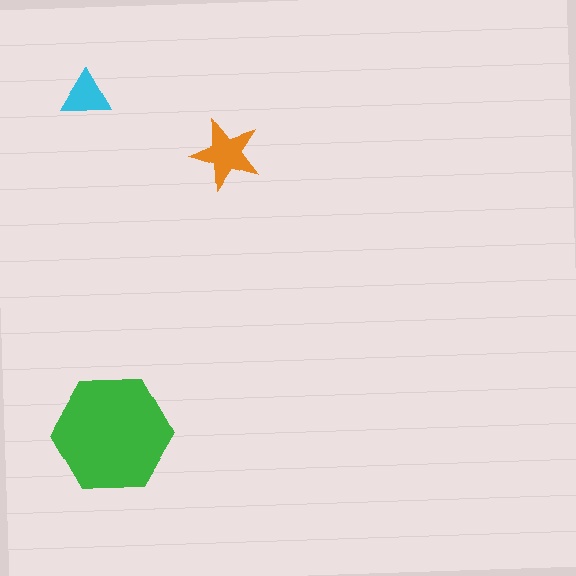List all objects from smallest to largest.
The cyan triangle, the orange star, the green hexagon.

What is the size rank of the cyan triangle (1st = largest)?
3rd.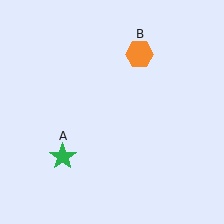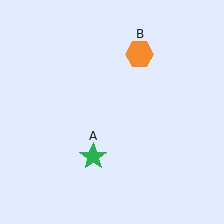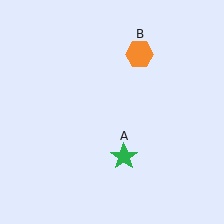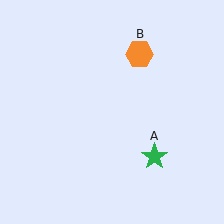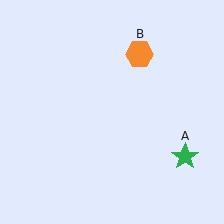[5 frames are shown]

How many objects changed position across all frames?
1 object changed position: green star (object A).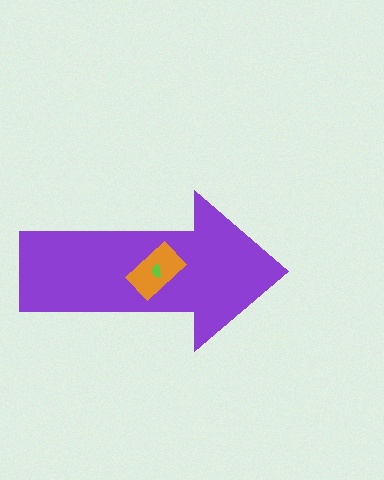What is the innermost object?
The lime semicircle.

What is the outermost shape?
The purple arrow.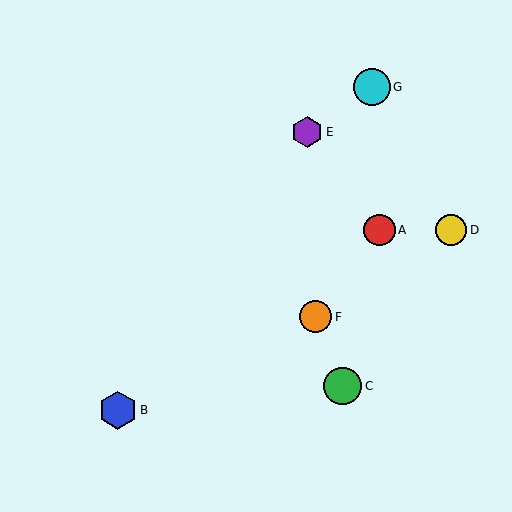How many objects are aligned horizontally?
2 objects (A, D) are aligned horizontally.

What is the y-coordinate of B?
Object B is at y≈410.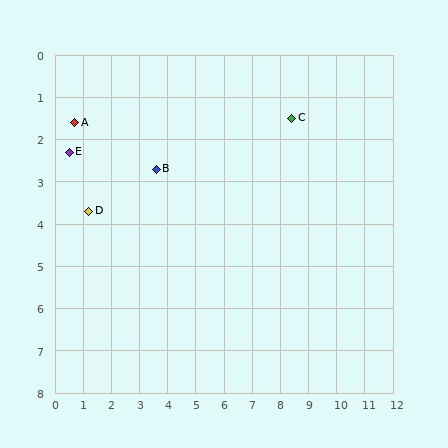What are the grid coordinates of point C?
Point C is at approximately (8.4, 1.5).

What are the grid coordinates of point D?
Point D is at approximately (1.2, 3.7).